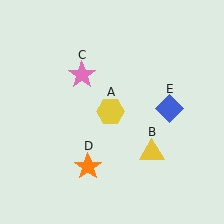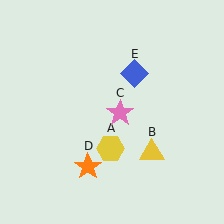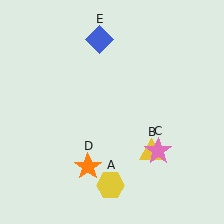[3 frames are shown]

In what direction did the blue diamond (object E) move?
The blue diamond (object E) moved up and to the left.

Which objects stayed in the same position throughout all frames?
Yellow triangle (object B) and orange star (object D) remained stationary.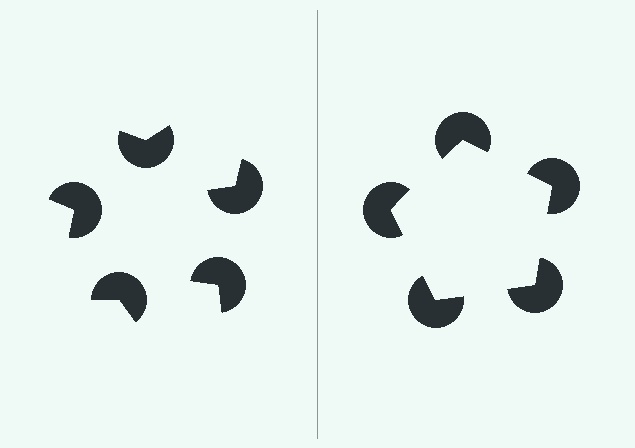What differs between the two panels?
The pac-man discs are positioned identically on both sides; only the wedge orientations differ. On the right they align to a pentagon; on the left they are misaligned.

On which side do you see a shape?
An illusory pentagon appears on the right side. On the left side the wedge cuts are rotated, so no coherent shape forms.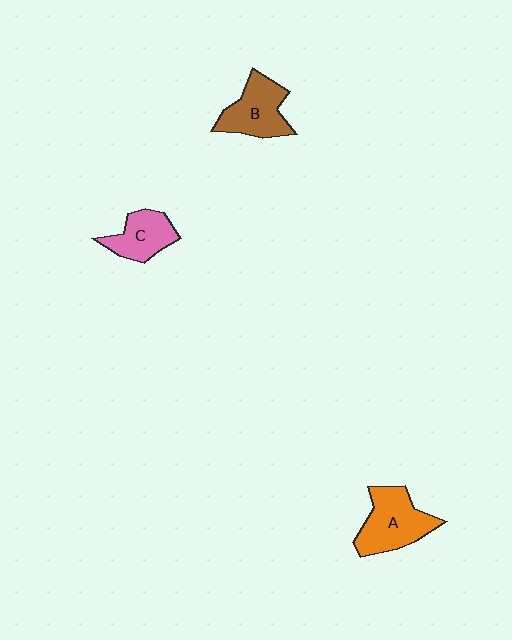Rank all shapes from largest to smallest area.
From largest to smallest: A (orange), B (brown), C (pink).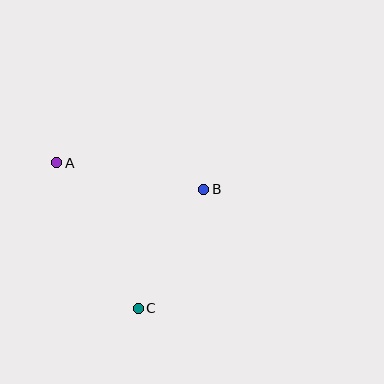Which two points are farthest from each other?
Points A and C are farthest from each other.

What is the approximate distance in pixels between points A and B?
The distance between A and B is approximately 149 pixels.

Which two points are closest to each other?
Points B and C are closest to each other.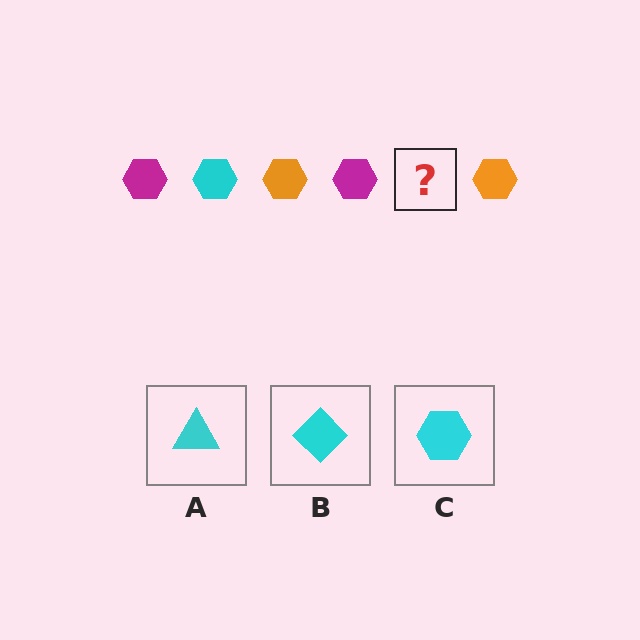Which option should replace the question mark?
Option C.